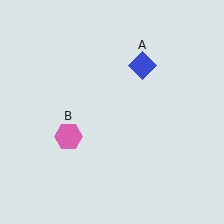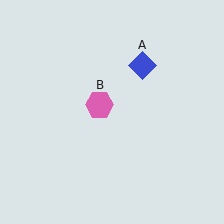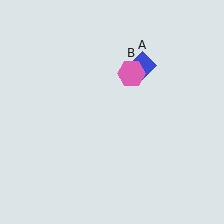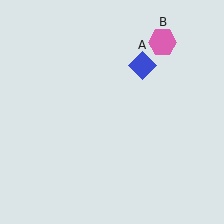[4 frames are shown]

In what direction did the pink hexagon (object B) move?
The pink hexagon (object B) moved up and to the right.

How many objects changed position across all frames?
1 object changed position: pink hexagon (object B).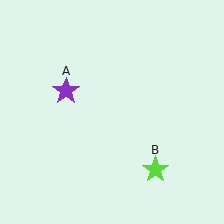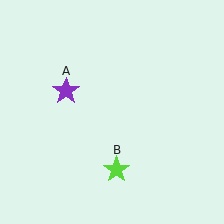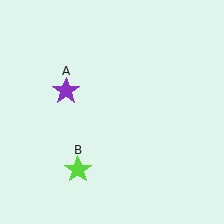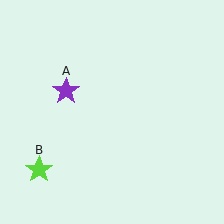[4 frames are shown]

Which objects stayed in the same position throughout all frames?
Purple star (object A) remained stationary.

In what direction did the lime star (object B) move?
The lime star (object B) moved left.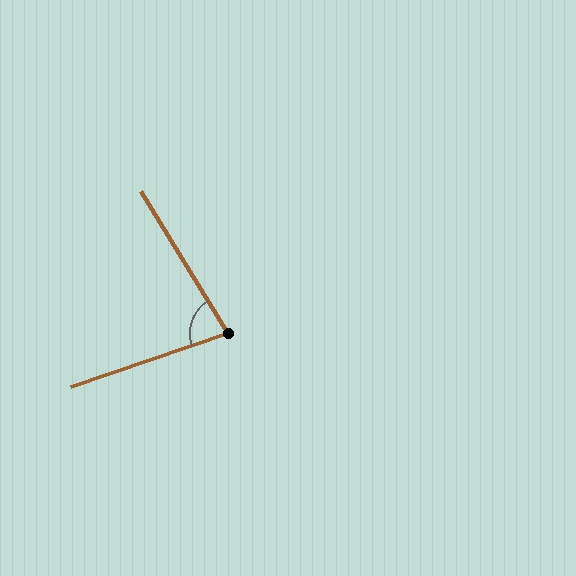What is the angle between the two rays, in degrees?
Approximately 77 degrees.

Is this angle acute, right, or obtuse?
It is acute.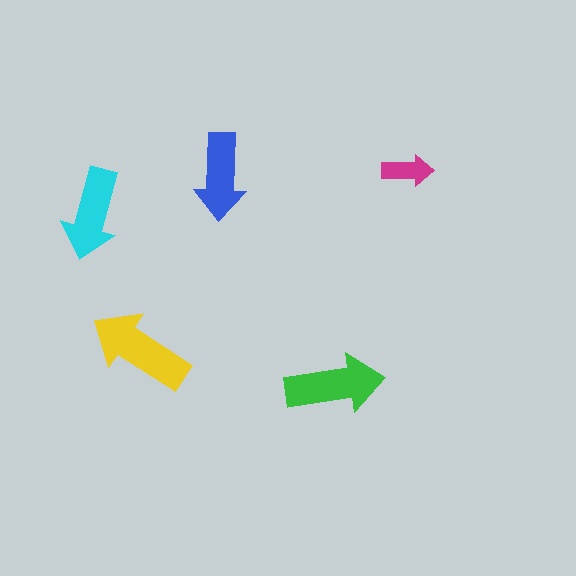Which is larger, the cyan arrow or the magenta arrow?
The cyan one.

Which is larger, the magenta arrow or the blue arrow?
The blue one.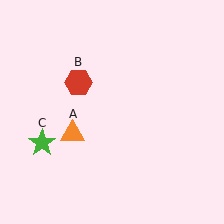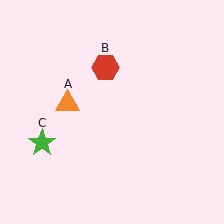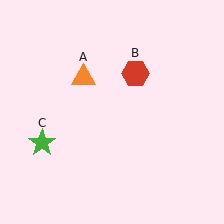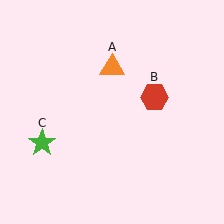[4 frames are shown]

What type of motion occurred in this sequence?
The orange triangle (object A), red hexagon (object B) rotated clockwise around the center of the scene.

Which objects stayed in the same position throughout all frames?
Green star (object C) remained stationary.